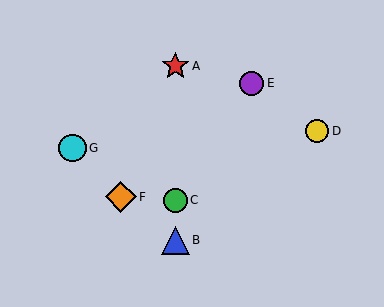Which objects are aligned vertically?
Objects A, B, C are aligned vertically.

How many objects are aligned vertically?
3 objects (A, B, C) are aligned vertically.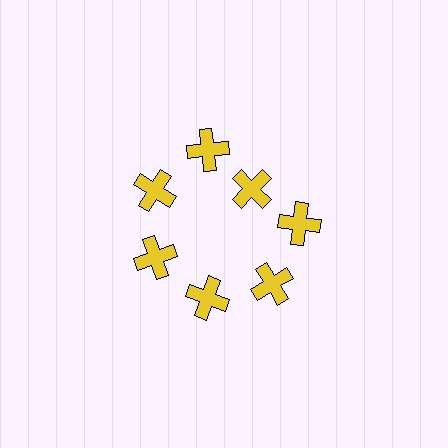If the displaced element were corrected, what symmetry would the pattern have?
It would have 7-fold rotational symmetry — the pattern would map onto itself every 51 degrees.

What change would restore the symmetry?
The symmetry would be restored by moving it outward, back onto the ring so that all 7 crosses sit at equal angles and equal distance from the center.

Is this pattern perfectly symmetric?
No. The 7 yellow crosses are arranged in a ring, but one element near the 1 o'clock position is pulled inward toward the center, breaking the 7-fold rotational symmetry.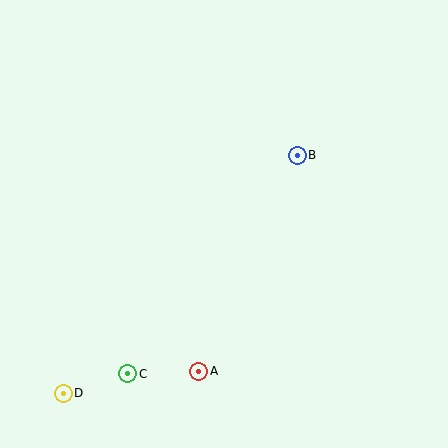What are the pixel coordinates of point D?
Point D is at (63, 393).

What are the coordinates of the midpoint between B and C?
The midpoint between B and C is at (212, 265).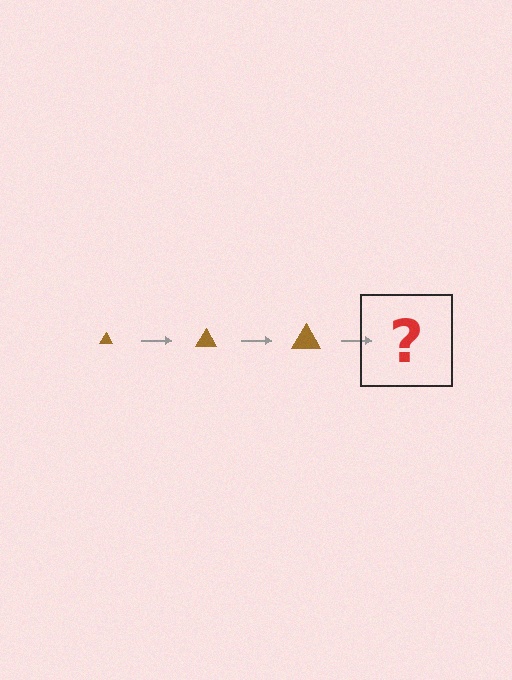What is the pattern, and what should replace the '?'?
The pattern is that the triangle gets progressively larger each step. The '?' should be a brown triangle, larger than the previous one.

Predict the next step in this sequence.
The next step is a brown triangle, larger than the previous one.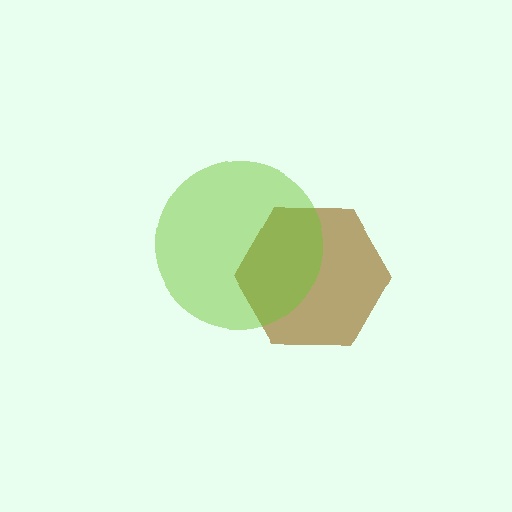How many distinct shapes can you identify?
There are 2 distinct shapes: a brown hexagon, a lime circle.